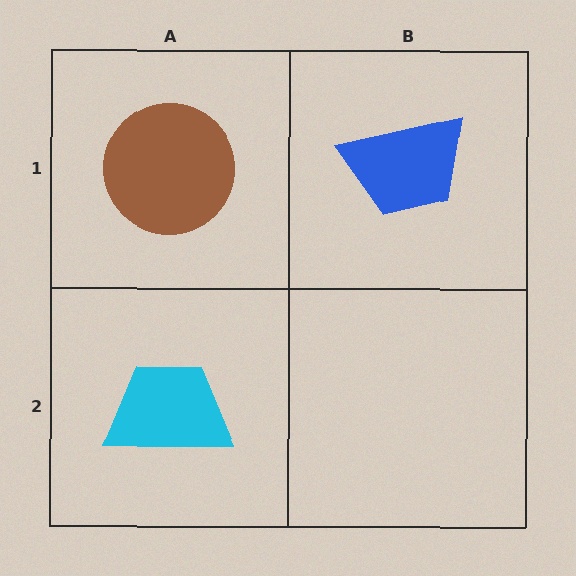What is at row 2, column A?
A cyan trapezoid.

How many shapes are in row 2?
1 shape.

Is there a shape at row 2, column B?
No, that cell is empty.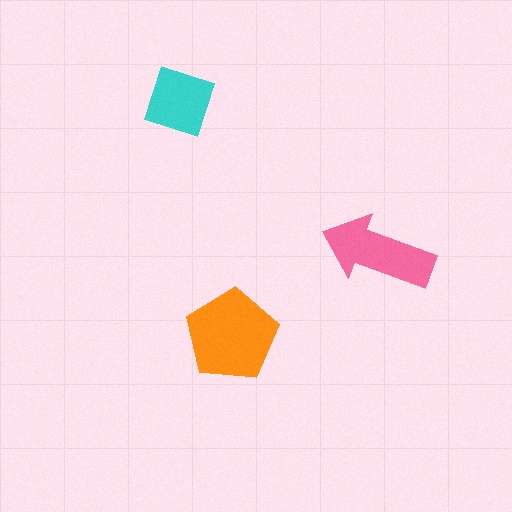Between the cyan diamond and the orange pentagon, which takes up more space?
The orange pentagon.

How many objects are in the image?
There are 3 objects in the image.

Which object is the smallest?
The cyan diamond.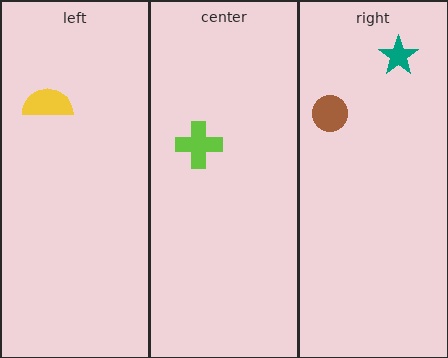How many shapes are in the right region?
2.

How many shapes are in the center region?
1.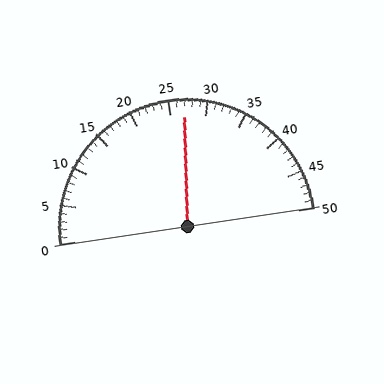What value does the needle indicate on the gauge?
The needle indicates approximately 27.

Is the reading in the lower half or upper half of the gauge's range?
The reading is in the upper half of the range (0 to 50).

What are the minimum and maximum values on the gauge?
The gauge ranges from 0 to 50.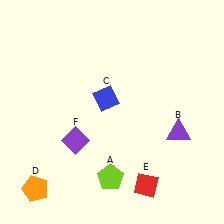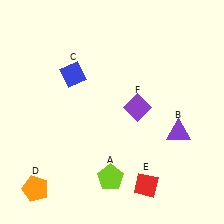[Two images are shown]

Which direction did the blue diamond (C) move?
The blue diamond (C) moved left.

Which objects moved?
The objects that moved are: the blue diamond (C), the purple diamond (F).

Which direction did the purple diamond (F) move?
The purple diamond (F) moved right.